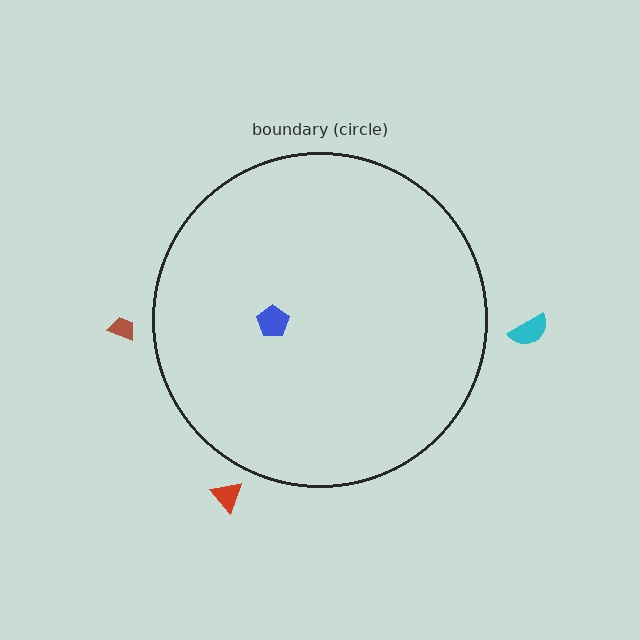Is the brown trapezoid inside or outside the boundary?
Outside.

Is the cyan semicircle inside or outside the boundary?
Outside.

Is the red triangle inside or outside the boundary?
Outside.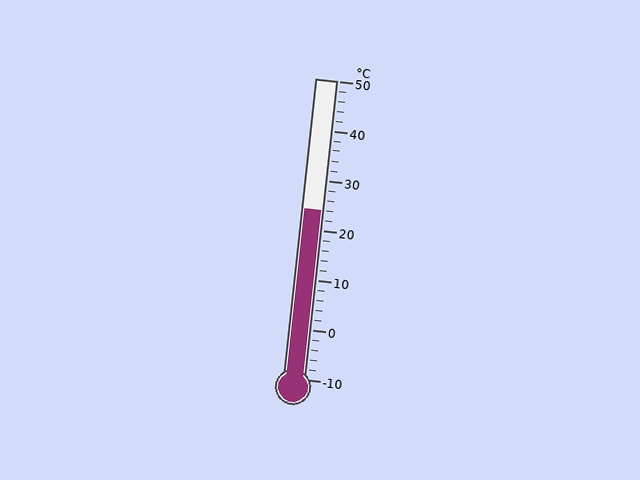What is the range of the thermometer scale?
The thermometer scale ranges from -10°C to 50°C.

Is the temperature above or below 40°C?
The temperature is below 40°C.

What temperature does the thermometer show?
The thermometer shows approximately 24°C.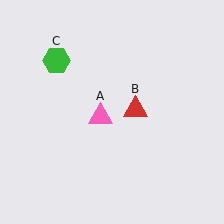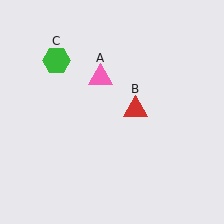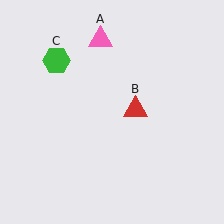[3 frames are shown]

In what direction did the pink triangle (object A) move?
The pink triangle (object A) moved up.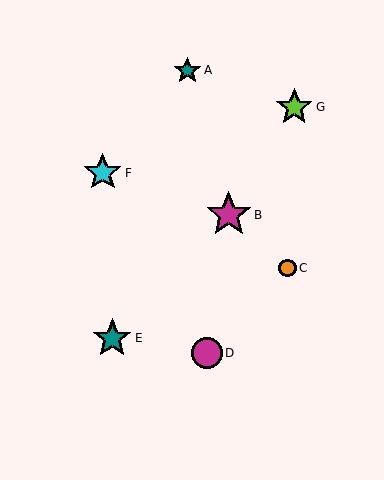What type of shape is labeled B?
Shape B is a magenta star.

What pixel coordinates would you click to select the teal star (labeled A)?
Click at (187, 70) to select the teal star A.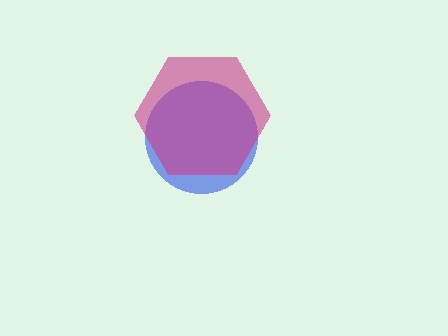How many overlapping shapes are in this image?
There are 2 overlapping shapes in the image.